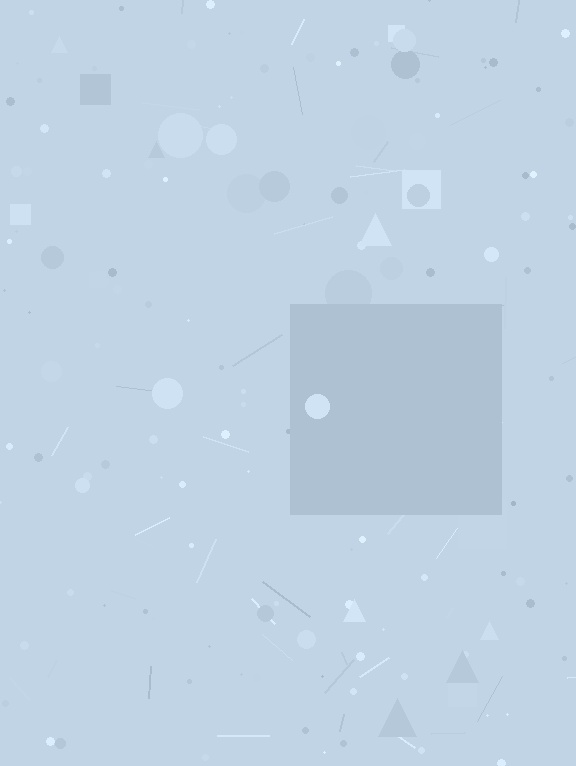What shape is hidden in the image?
A square is hidden in the image.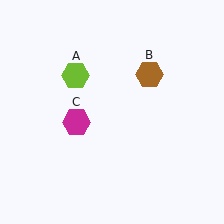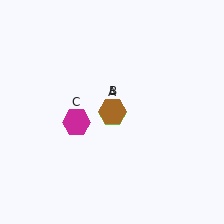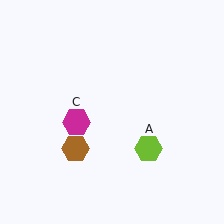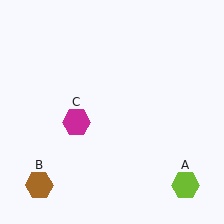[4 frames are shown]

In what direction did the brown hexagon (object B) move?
The brown hexagon (object B) moved down and to the left.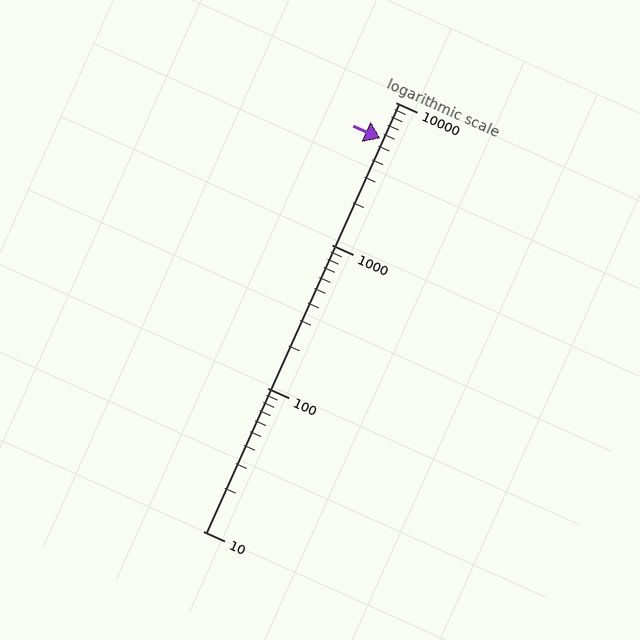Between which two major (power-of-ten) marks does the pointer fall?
The pointer is between 1000 and 10000.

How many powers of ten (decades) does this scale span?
The scale spans 3 decades, from 10 to 10000.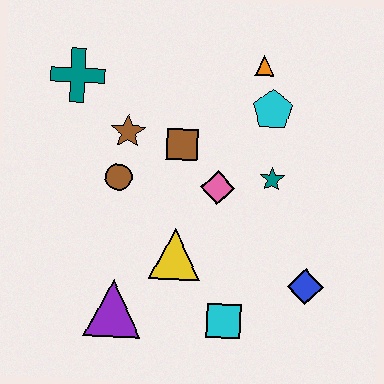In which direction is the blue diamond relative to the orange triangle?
The blue diamond is below the orange triangle.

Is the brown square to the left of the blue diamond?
Yes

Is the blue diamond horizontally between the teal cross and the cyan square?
No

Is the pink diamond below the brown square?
Yes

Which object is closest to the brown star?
The brown circle is closest to the brown star.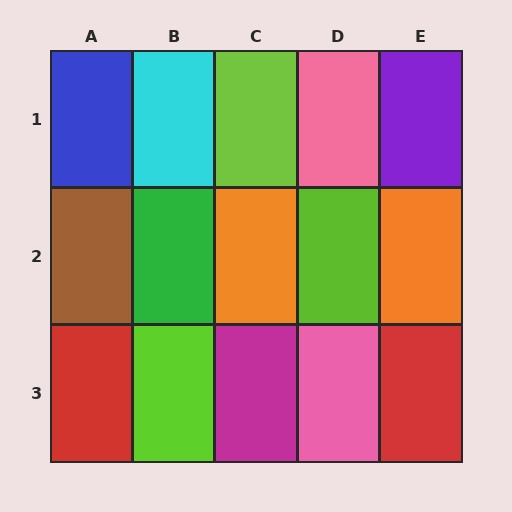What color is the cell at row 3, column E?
Red.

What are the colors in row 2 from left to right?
Brown, green, orange, lime, orange.